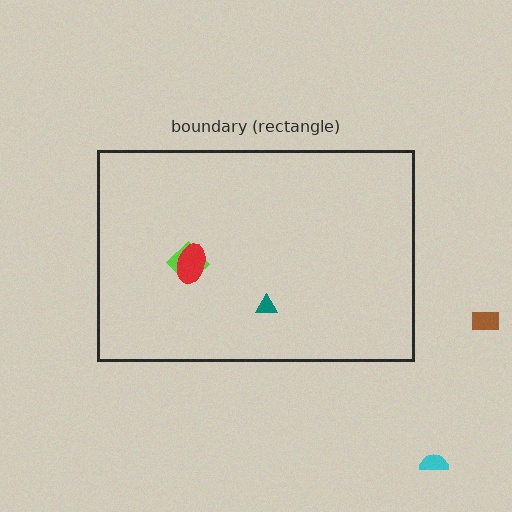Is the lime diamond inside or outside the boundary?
Inside.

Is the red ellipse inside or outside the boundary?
Inside.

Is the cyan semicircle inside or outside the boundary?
Outside.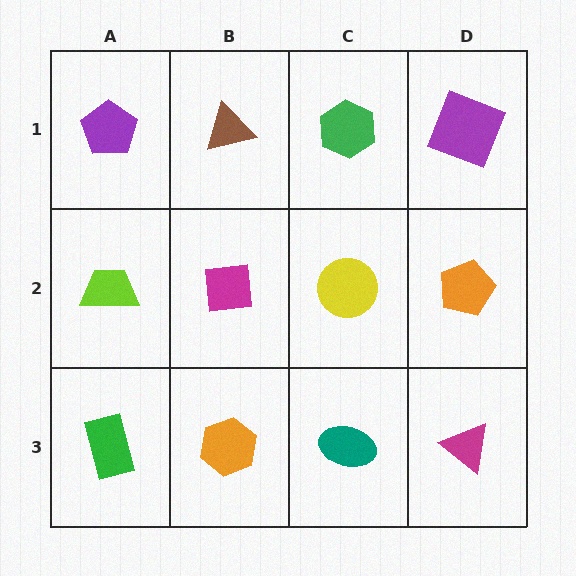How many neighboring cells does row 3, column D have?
2.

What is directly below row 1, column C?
A yellow circle.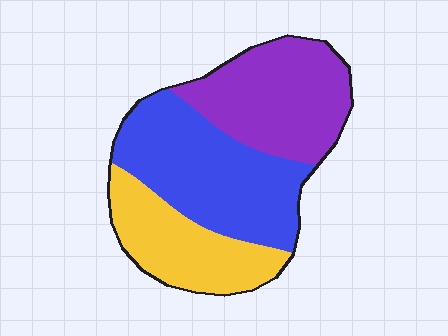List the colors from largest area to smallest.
From largest to smallest: blue, purple, yellow.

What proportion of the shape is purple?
Purple takes up between a third and a half of the shape.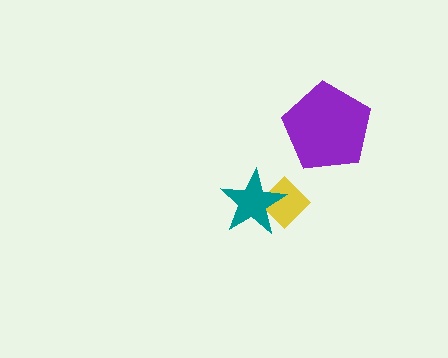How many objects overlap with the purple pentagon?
0 objects overlap with the purple pentagon.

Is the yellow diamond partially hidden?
Yes, it is partially covered by another shape.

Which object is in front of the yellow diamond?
The teal star is in front of the yellow diamond.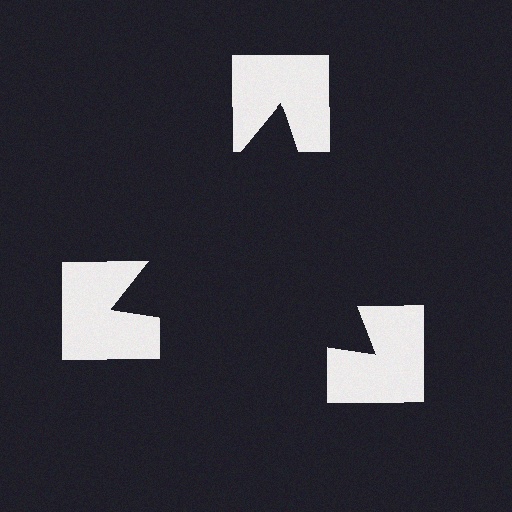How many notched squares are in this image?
There are 3 — one at each vertex of the illusory triangle.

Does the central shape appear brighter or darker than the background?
It typically appears slightly darker than the background, even though no actual brightness change is drawn.